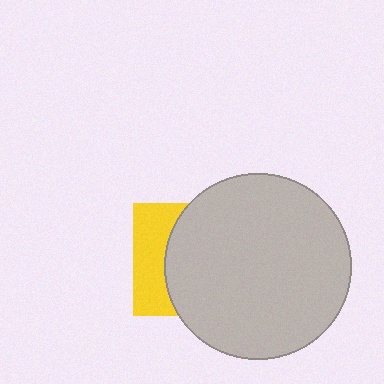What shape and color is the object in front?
The object in front is a light gray circle.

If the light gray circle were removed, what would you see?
You would see the complete yellow square.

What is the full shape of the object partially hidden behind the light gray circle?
The partially hidden object is a yellow square.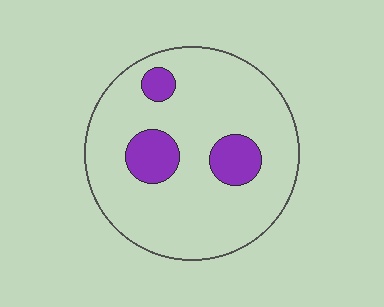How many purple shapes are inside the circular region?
3.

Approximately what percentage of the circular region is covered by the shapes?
Approximately 15%.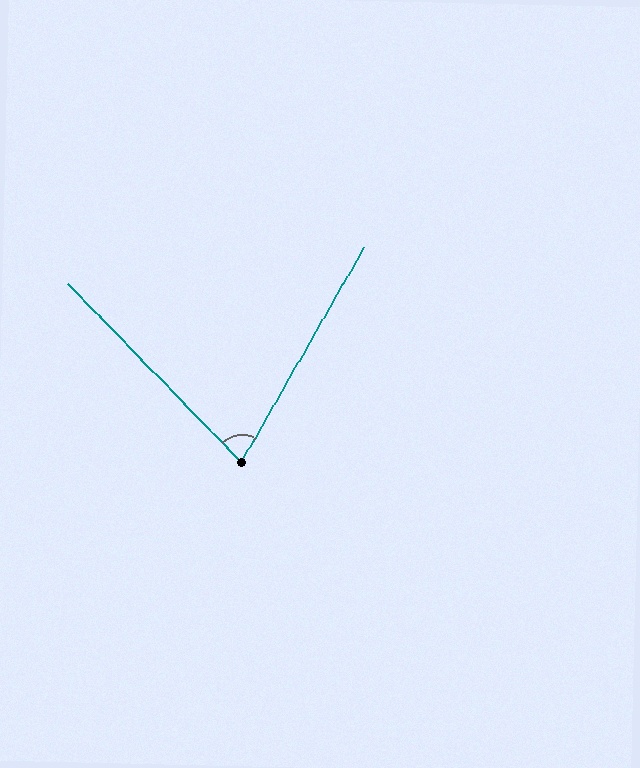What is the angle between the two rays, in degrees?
Approximately 74 degrees.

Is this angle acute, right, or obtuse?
It is acute.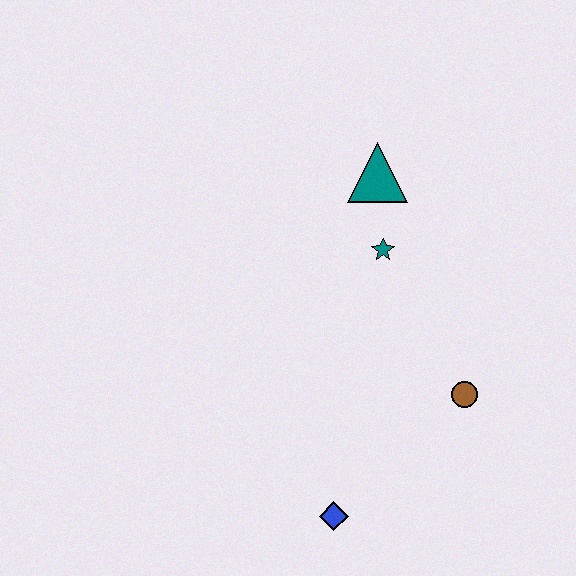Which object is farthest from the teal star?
The blue diamond is farthest from the teal star.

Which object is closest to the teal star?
The teal triangle is closest to the teal star.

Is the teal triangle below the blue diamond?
No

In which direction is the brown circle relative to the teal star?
The brown circle is below the teal star.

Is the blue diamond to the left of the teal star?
Yes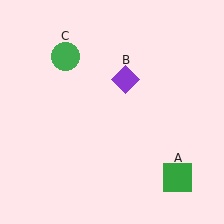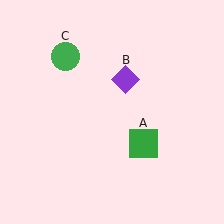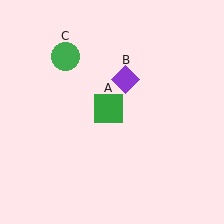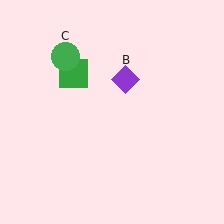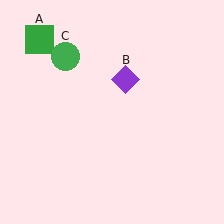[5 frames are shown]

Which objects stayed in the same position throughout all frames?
Purple diamond (object B) and green circle (object C) remained stationary.